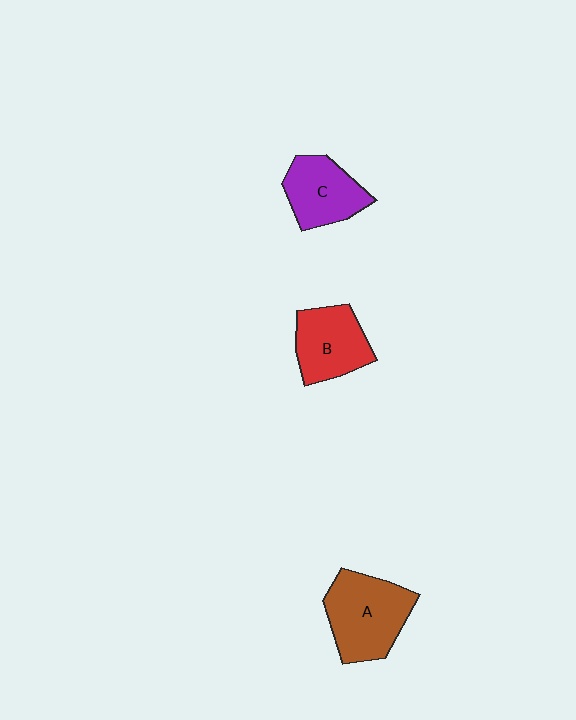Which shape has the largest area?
Shape A (brown).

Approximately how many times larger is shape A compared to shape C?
Approximately 1.3 times.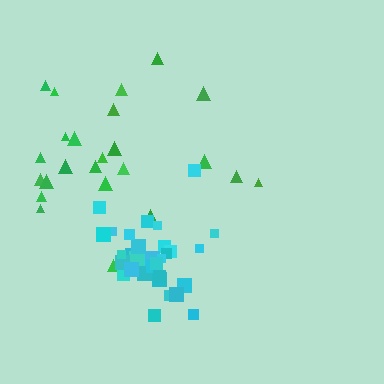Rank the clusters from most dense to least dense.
cyan, green.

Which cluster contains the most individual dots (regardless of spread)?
Cyan (33).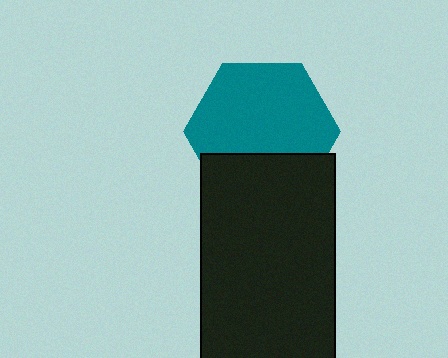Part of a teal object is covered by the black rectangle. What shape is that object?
It is a hexagon.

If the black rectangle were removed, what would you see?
You would see the complete teal hexagon.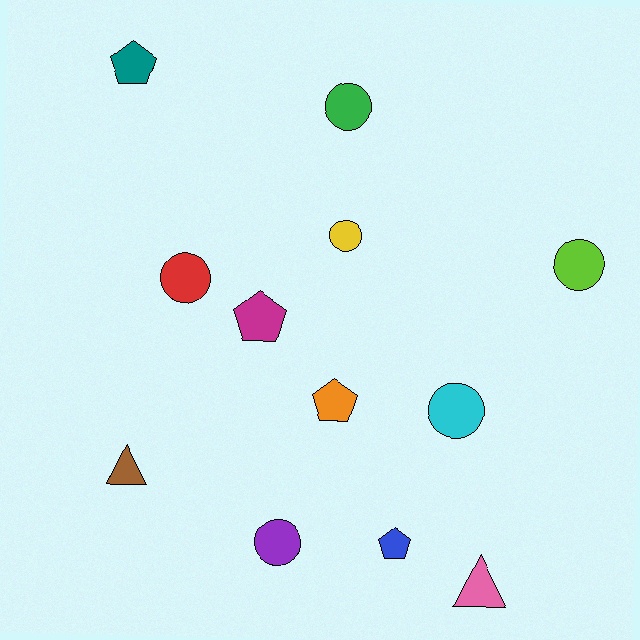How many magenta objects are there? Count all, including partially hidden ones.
There is 1 magenta object.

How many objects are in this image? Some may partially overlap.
There are 12 objects.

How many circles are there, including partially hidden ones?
There are 6 circles.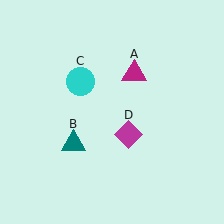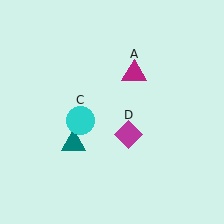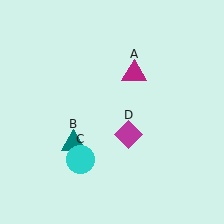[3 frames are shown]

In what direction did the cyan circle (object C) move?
The cyan circle (object C) moved down.